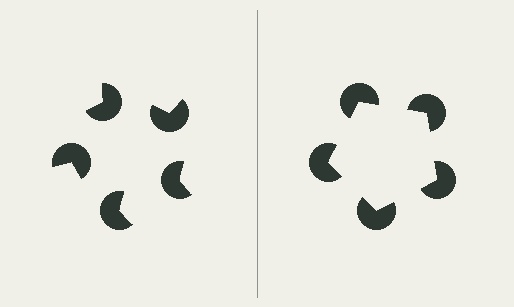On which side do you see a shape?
An illusory pentagon appears on the right side. On the left side the wedge cuts are rotated, so no coherent shape forms.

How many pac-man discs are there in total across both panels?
10 — 5 on each side.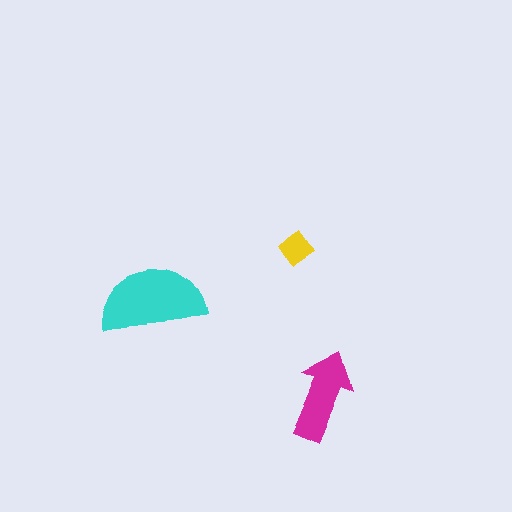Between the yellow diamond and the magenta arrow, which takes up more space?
The magenta arrow.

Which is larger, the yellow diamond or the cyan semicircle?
The cyan semicircle.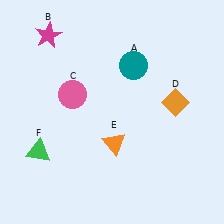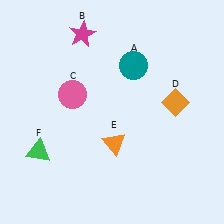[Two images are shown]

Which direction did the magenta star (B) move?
The magenta star (B) moved right.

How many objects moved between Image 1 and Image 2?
1 object moved between the two images.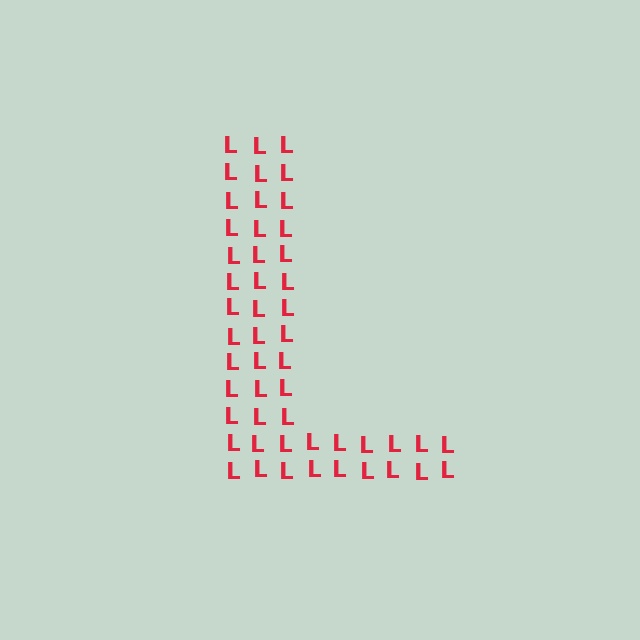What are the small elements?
The small elements are letter L's.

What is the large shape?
The large shape is the letter L.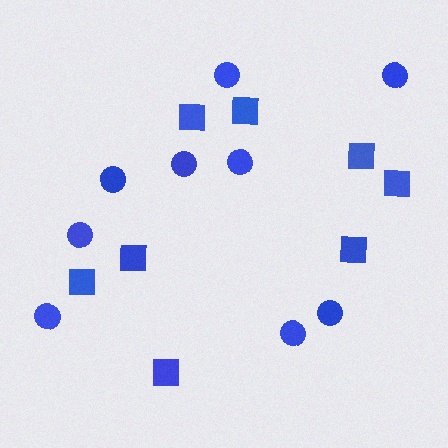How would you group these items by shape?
There are 2 groups: one group of circles (9) and one group of squares (8).